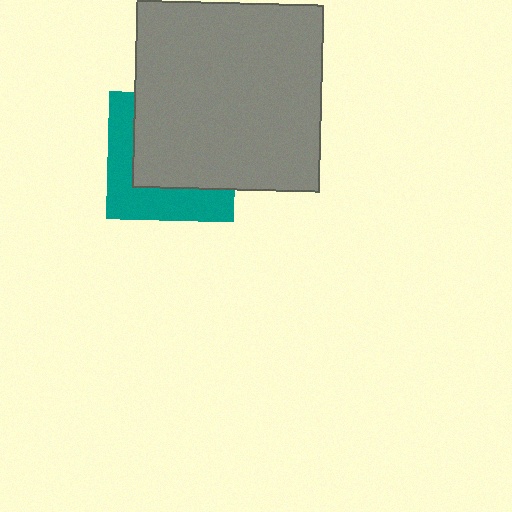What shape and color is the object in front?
The object in front is a gray square.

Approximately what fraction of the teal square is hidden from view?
Roughly 61% of the teal square is hidden behind the gray square.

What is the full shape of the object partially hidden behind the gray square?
The partially hidden object is a teal square.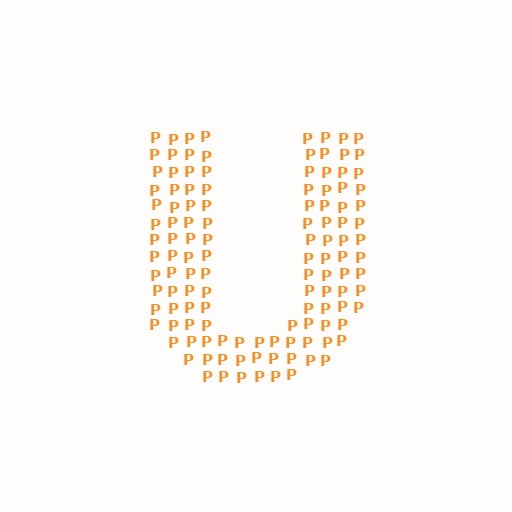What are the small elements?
The small elements are letter P's.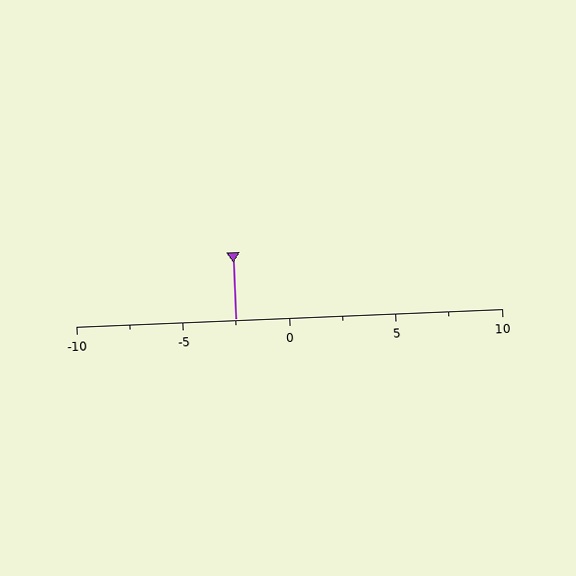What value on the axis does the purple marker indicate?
The marker indicates approximately -2.5.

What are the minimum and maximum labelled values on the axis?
The axis runs from -10 to 10.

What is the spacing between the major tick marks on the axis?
The major ticks are spaced 5 apart.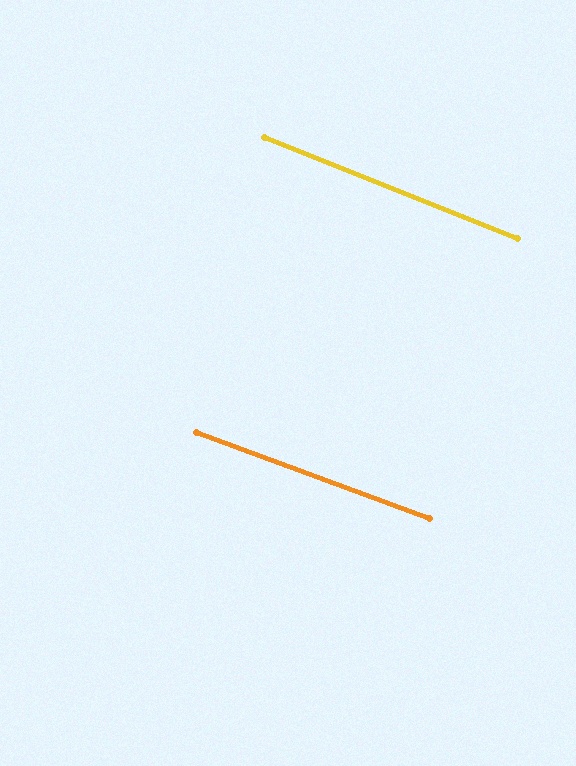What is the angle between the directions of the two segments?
Approximately 1 degree.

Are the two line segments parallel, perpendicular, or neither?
Parallel — their directions differ by only 1.3°.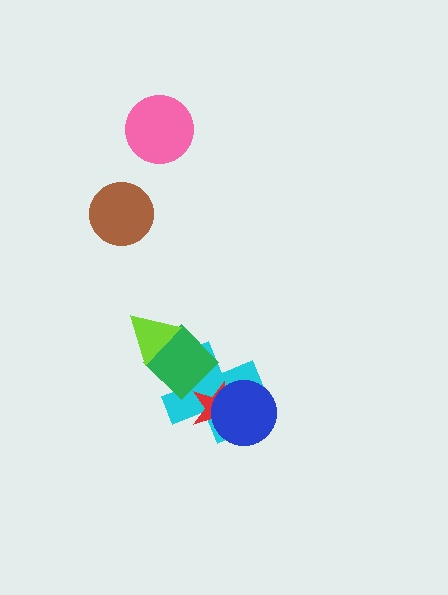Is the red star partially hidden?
Yes, it is partially covered by another shape.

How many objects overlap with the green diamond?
3 objects overlap with the green diamond.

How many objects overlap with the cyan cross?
3 objects overlap with the cyan cross.